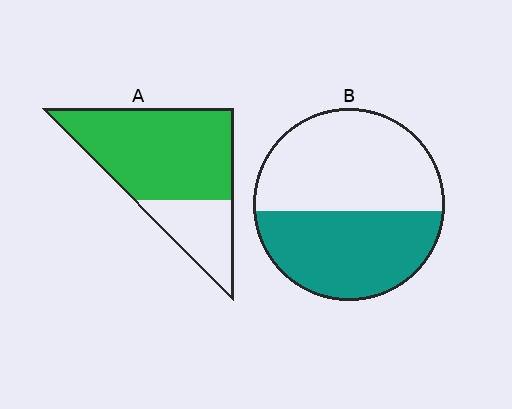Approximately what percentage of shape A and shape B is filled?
A is approximately 70% and B is approximately 45%.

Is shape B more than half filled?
No.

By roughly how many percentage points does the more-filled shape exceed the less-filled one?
By roughly 25 percentage points (A over B).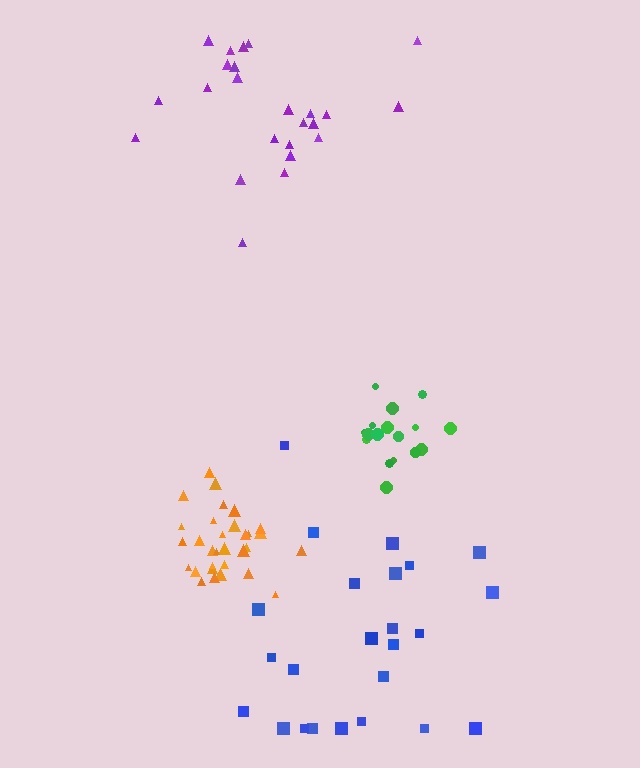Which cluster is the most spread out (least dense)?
Blue.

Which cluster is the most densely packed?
Orange.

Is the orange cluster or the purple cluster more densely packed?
Orange.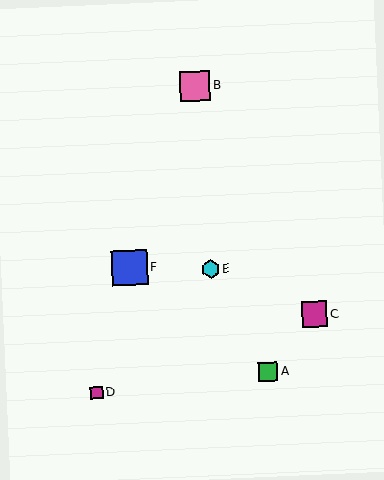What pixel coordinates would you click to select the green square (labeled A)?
Click at (268, 372) to select the green square A.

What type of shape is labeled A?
Shape A is a green square.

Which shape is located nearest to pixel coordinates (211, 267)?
The cyan hexagon (labeled E) at (210, 269) is nearest to that location.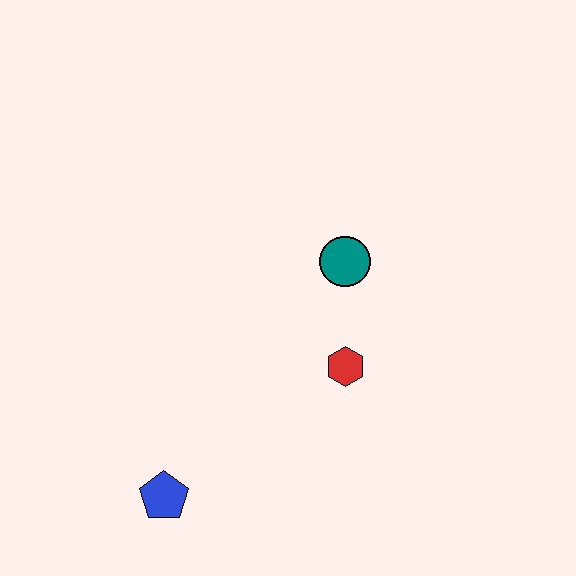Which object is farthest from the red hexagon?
The blue pentagon is farthest from the red hexagon.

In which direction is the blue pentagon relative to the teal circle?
The blue pentagon is below the teal circle.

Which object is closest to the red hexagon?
The teal circle is closest to the red hexagon.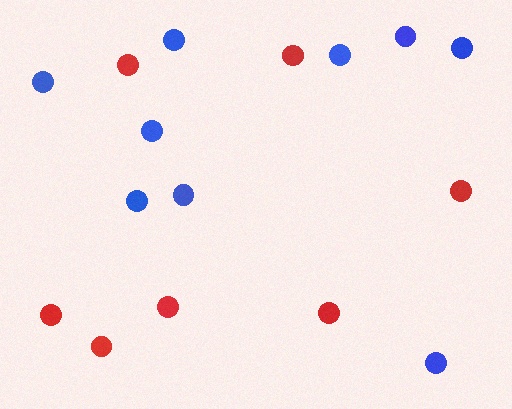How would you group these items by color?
There are 2 groups: one group of blue circles (9) and one group of red circles (7).